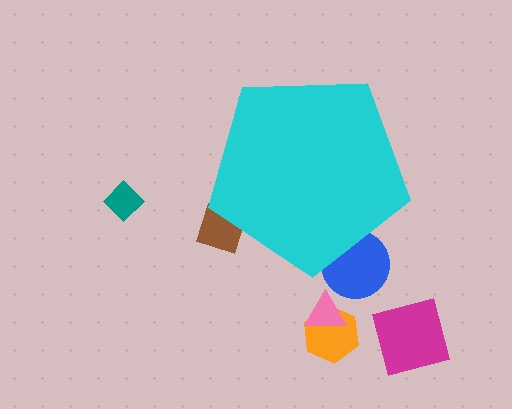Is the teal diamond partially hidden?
No, the teal diamond is fully visible.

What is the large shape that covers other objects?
A cyan pentagon.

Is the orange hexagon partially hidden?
No, the orange hexagon is fully visible.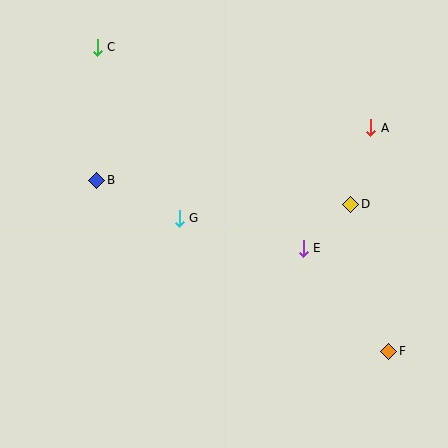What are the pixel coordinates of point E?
Point E is at (303, 248).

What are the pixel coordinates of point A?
Point A is at (371, 128).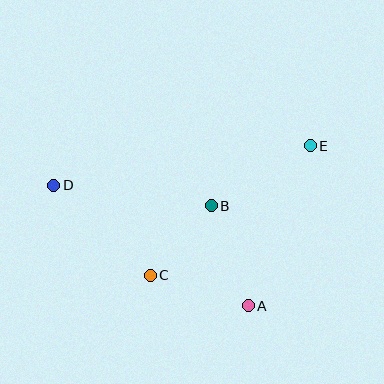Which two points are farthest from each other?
Points D and E are farthest from each other.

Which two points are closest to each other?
Points B and C are closest to each other.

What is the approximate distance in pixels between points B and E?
The distance between B and E is approximately 116 pixels.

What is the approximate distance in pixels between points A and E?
The distance between A and E is approximately 172 pixels.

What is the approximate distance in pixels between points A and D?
The distance between A and D is approximately 229 pixels.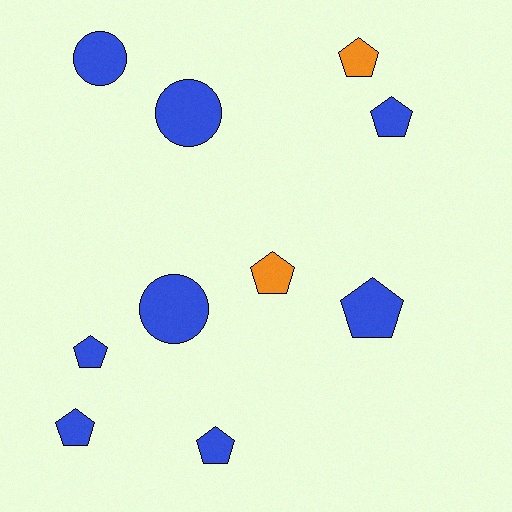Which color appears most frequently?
Blue, with 8 objects.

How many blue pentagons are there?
There are 5 blue pentagons.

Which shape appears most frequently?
Pentagon, with 7 objects.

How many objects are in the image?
There are 10 objects.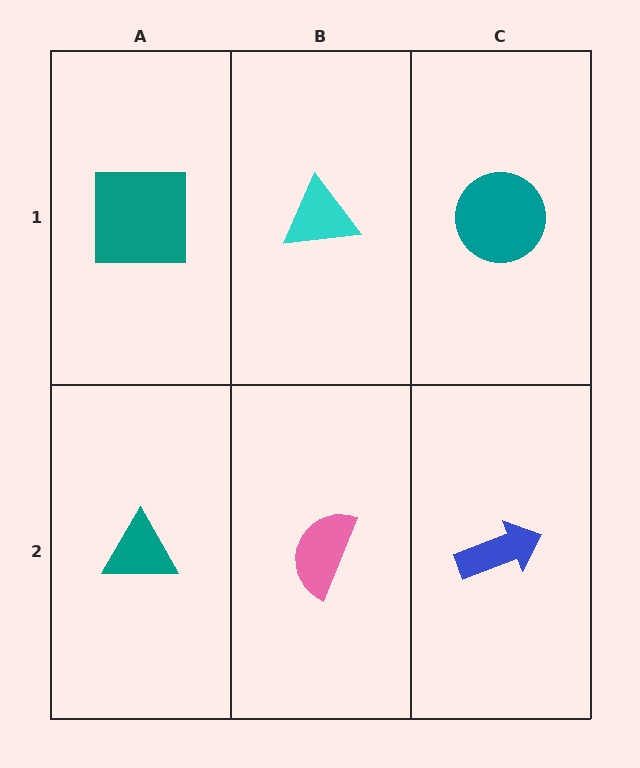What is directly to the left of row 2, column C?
A pink semicircle.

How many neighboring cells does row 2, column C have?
2.